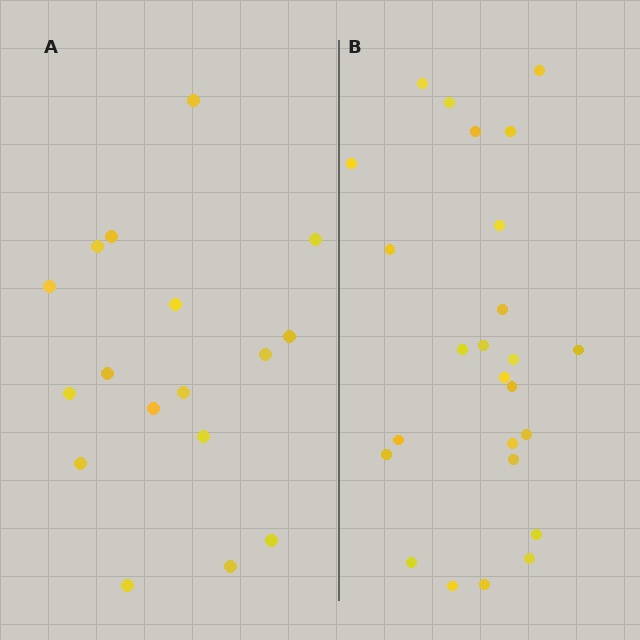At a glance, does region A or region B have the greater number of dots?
Region B (the right region) has more dots.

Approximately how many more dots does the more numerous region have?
Region B has roughly 8 or so more dots than region A.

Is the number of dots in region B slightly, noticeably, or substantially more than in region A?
Region B has substantially more. The ratio is roughly 1.5 to 1.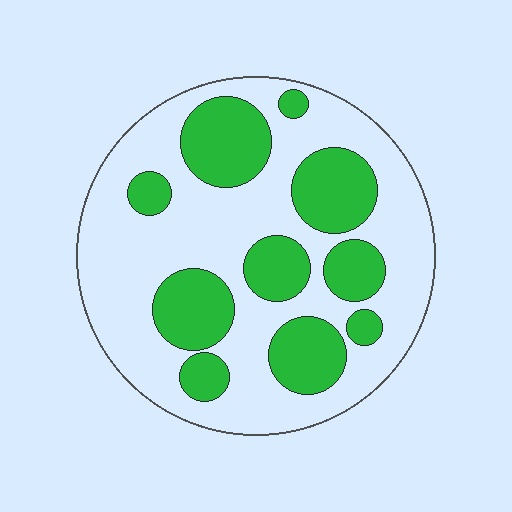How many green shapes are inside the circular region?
10.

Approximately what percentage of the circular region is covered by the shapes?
Approximately 35%.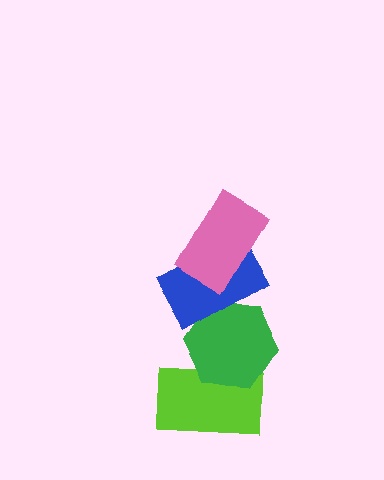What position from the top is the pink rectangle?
The pink rectangle is 1st from the top.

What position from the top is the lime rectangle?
The lime rectangle is 4th from the top.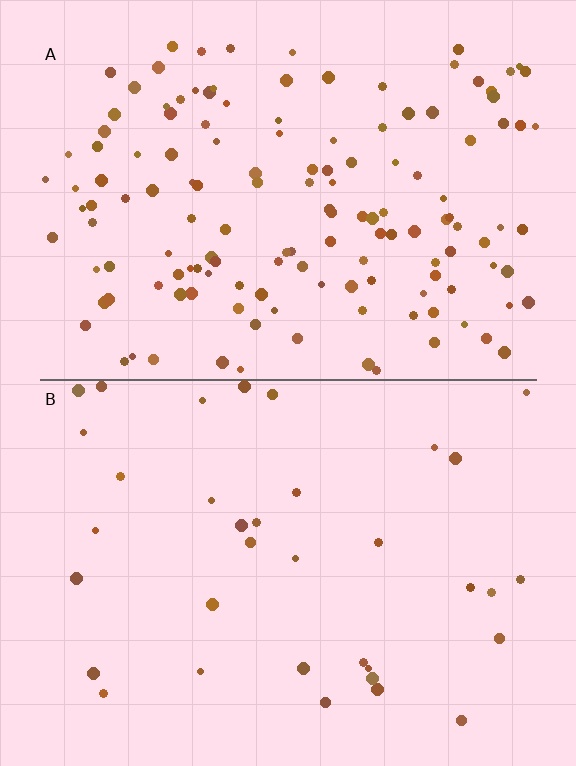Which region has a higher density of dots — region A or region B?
A (the top).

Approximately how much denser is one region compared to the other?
Approximately 4.0× — region A over region B.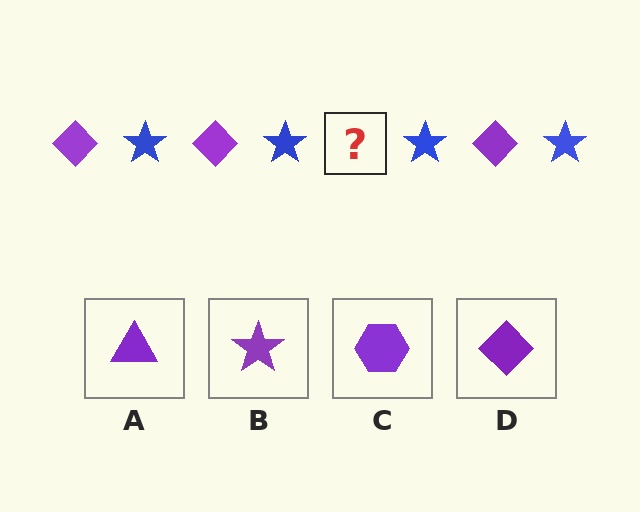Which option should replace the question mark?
Option D.